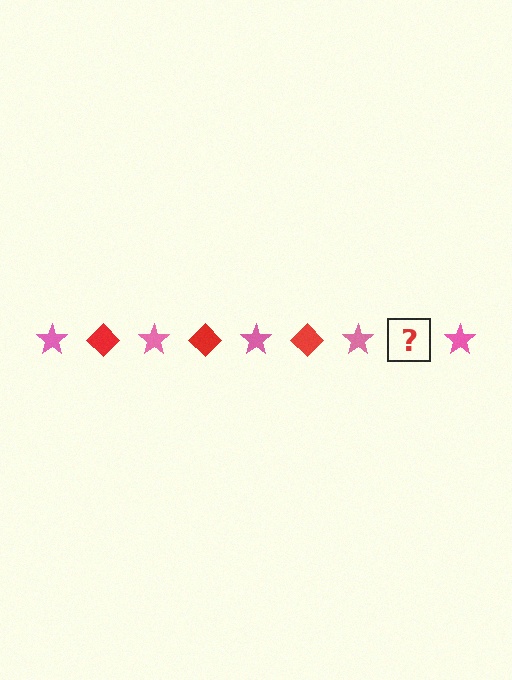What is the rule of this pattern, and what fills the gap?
The rule is that the pattern alternates between pink star and red diamond. The gap should be filled with a red diamond.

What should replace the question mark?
The question mark should be replaced with a red diamond.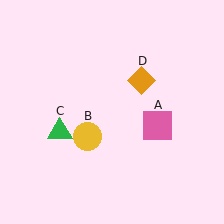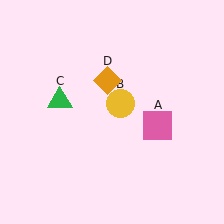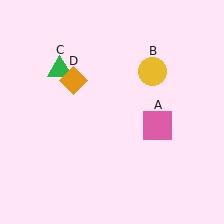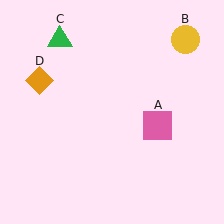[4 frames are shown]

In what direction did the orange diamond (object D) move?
The orange diamond (object D) moved left.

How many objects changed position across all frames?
3 objects changed position: yellow circle (object B), green triangle (object C), orange diamond (object D).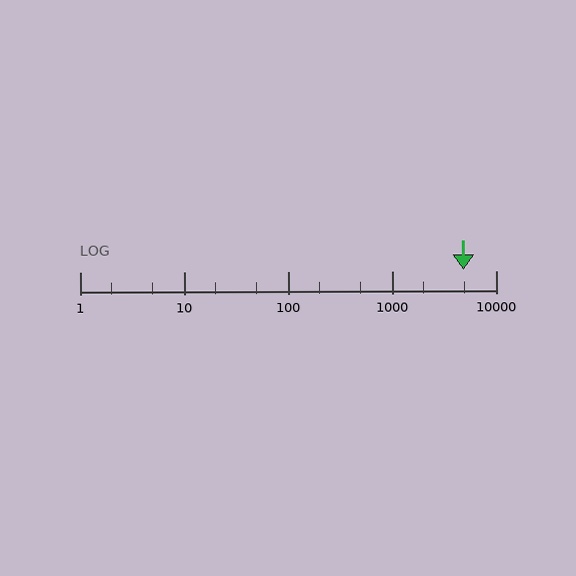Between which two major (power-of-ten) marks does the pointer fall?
The pointer is between 1000 and 10000.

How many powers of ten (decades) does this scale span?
The scale spans 4 decades, from 1 to 10000.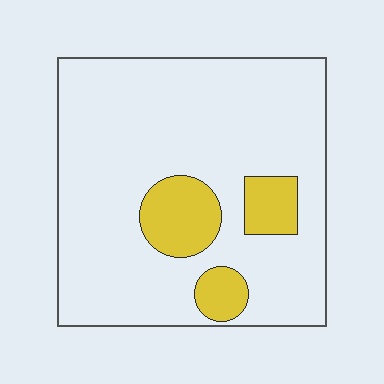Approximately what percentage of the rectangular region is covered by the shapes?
Approximately 15%.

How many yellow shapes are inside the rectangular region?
3.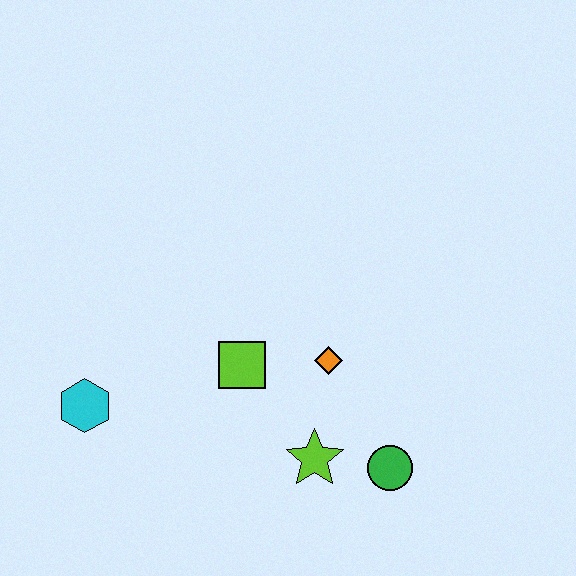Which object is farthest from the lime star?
The cyan hexagon is farthest from the lime star.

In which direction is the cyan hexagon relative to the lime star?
The cyan hexagon is to the left of the lime star.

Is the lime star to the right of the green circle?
No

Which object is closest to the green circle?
The lime star is closest to the green circle.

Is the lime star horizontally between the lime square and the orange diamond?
Yes